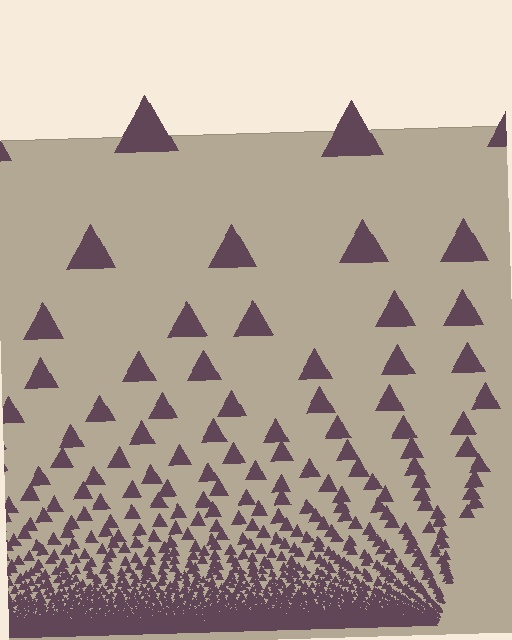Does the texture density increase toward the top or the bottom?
Density increases toward the bottom.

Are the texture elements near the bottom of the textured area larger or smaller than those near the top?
Smaller. The gradient is inverted — elements near the bottom are smaller and denser.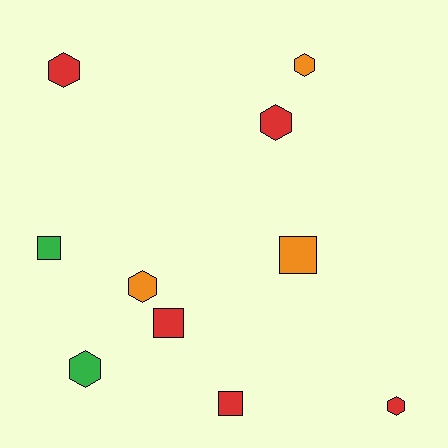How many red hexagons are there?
There are 3 red hexagons.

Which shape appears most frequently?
Hexagon, with 6 objects.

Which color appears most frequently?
Red, with 5 objects.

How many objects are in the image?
There are 10 objects.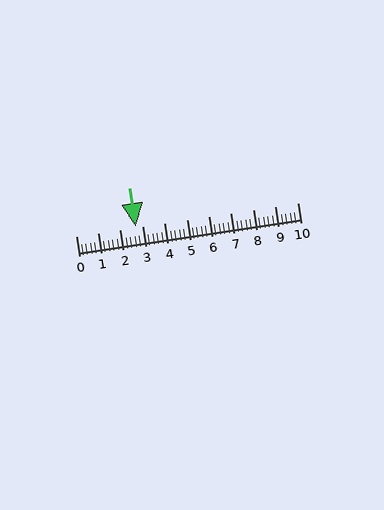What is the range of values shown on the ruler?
The ruler shows values from 0 to 10.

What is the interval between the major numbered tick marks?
The major tick marks are spaced 1 units apart.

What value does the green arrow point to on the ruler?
The green arrow points to approximately 2.7.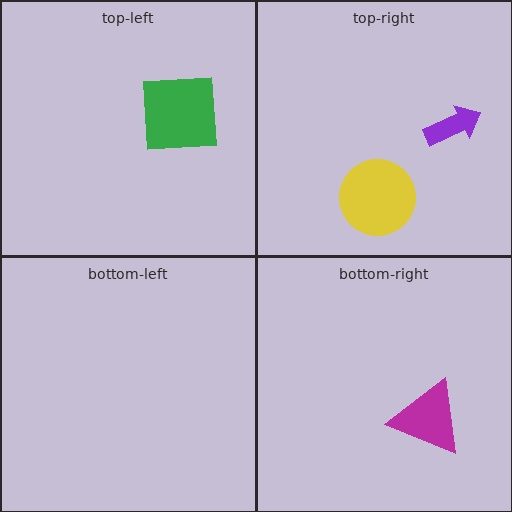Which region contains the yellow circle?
The top-right region.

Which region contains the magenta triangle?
The bottom-right region.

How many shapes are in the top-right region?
2.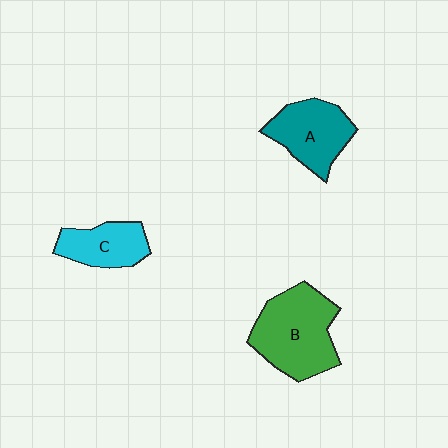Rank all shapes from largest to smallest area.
From largest to smallest: B (green), A (teal), C (cyan).